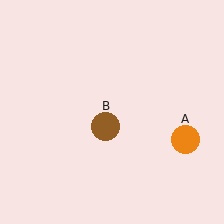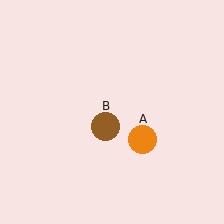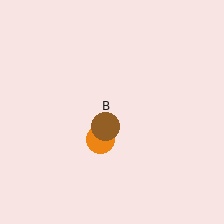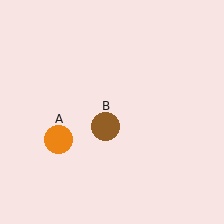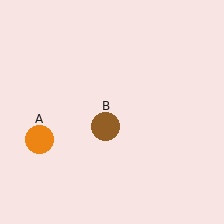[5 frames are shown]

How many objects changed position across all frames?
1 object changed position: orange circle (object A).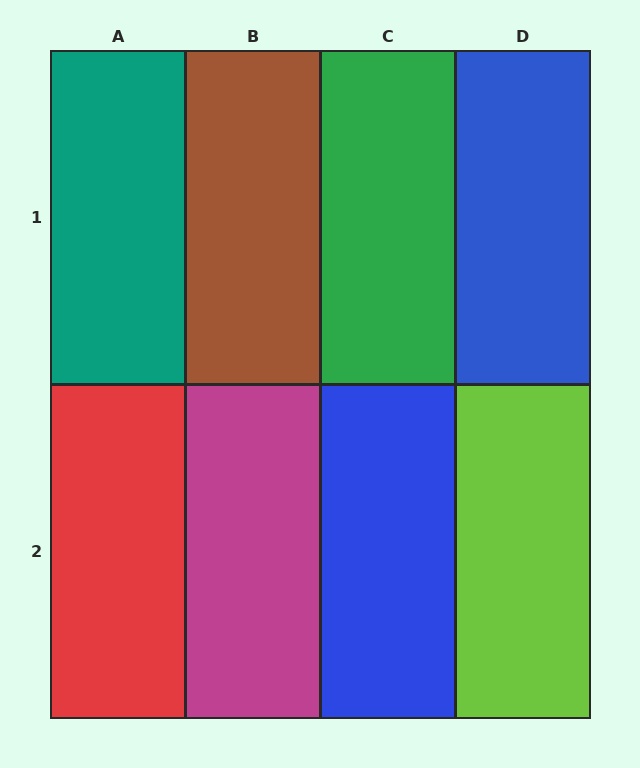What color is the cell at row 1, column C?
Green.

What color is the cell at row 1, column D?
Blue.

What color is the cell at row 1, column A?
Teal.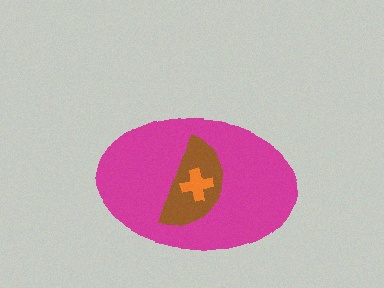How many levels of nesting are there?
3.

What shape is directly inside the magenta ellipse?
The brown semicircle.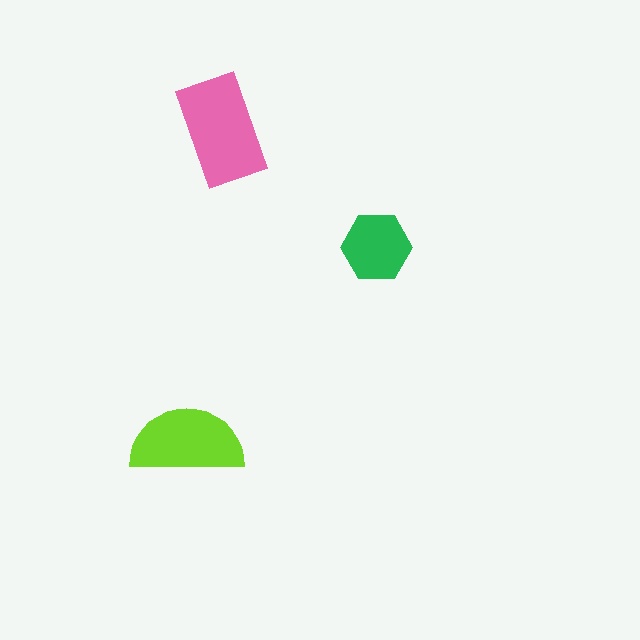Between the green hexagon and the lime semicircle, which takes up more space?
The lime semicircle.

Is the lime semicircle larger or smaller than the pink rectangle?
Smaller.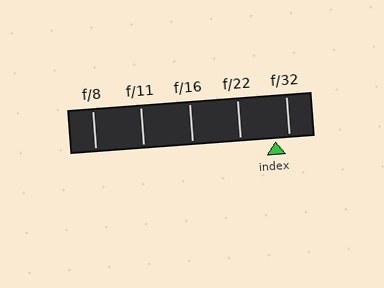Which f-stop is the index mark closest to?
The index mark is closest to f/32.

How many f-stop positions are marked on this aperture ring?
There are 5 f-stop positions marked.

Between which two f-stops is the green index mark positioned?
The index mark is between f/22 and f/32.